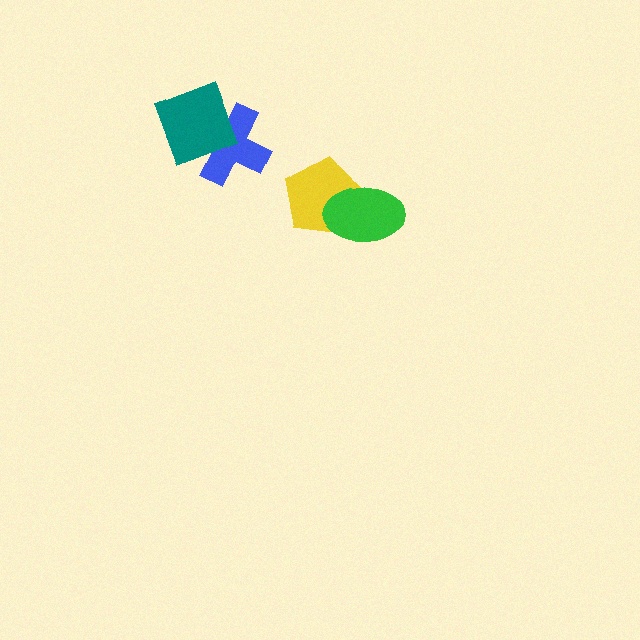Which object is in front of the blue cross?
The teal diamond is in front of the blue cross.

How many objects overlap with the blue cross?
1 object overlaps with the blue cross.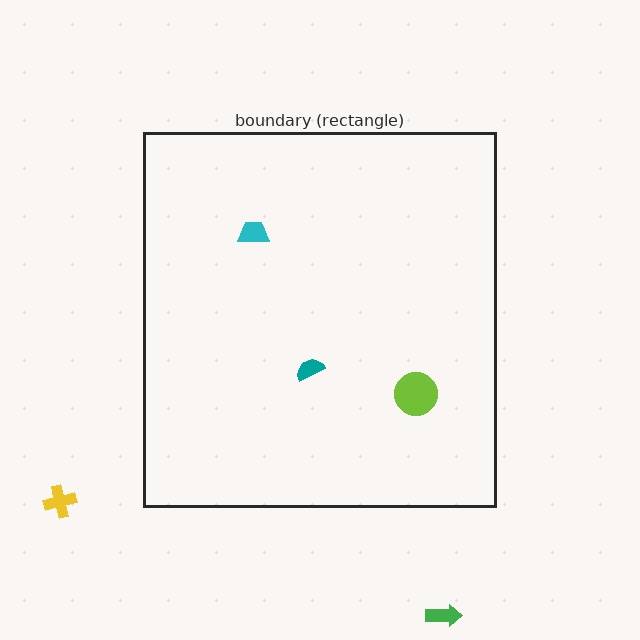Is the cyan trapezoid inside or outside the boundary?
Inside.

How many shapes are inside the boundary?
3 inside, 2 outside.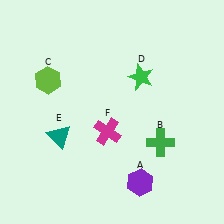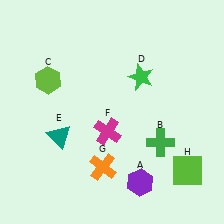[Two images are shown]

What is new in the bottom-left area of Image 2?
An orange cross (G) was added in the bottom-left area of Image 2.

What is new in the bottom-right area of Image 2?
A lime square (H) was added in the bottom-right area of Image 2.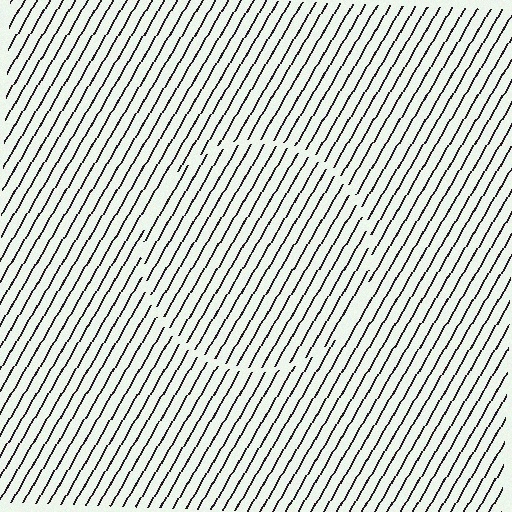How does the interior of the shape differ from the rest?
The interior of the shape contains the same grating, shifted by half a period — the contour is defined by the phase discontinuity where line-ends from the inner and outer gratings abut.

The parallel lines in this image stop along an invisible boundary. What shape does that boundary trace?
An illusory circle. The interior of the shape contains the same grating, shifted by half a period — the contour is defined by the phase discontinuity where line-ends from the inner and outer gratings abut.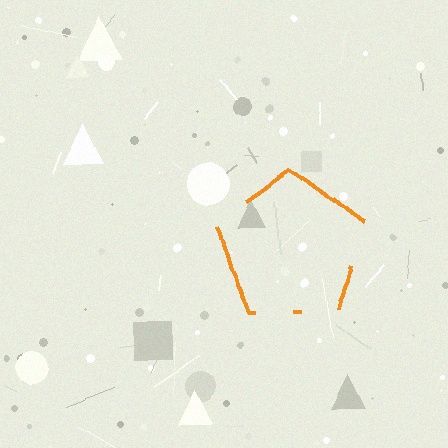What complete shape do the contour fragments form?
The contour fragments form a pentagon.